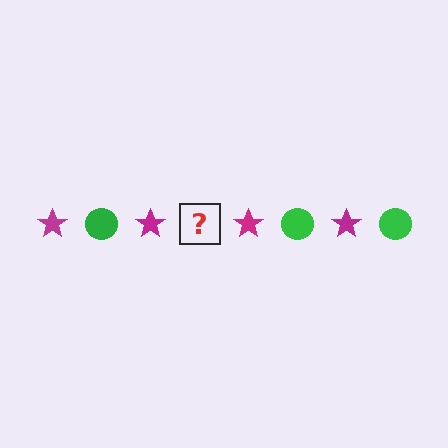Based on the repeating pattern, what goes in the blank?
The blank should be a green circle.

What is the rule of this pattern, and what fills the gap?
The rule is that the pattern alternates between magenta star and green circle. The gap should be filled with a green circle.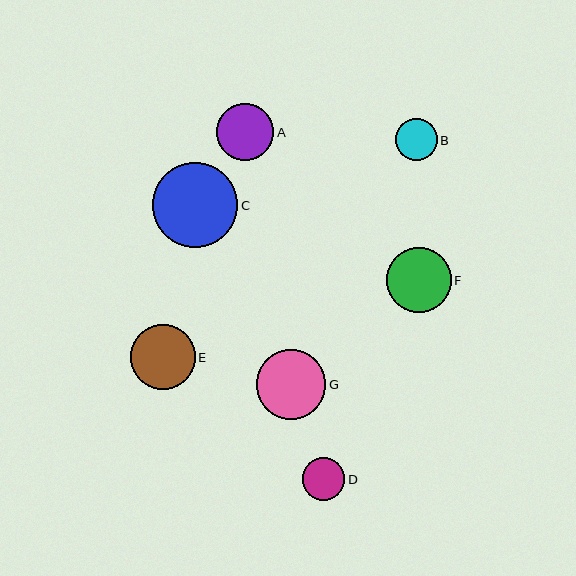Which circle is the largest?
Circle C is the largest with a size of approximately 85 pixels.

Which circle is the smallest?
Circle B is the smallest with a size of approximately 42 pixels.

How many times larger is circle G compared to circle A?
Circle G is approximately 1.2 times the size of circle A.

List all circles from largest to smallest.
From largest to smallest: C, G, E, F, A, D, B.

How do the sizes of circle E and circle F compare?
Circle E and circle F are approximately the same size.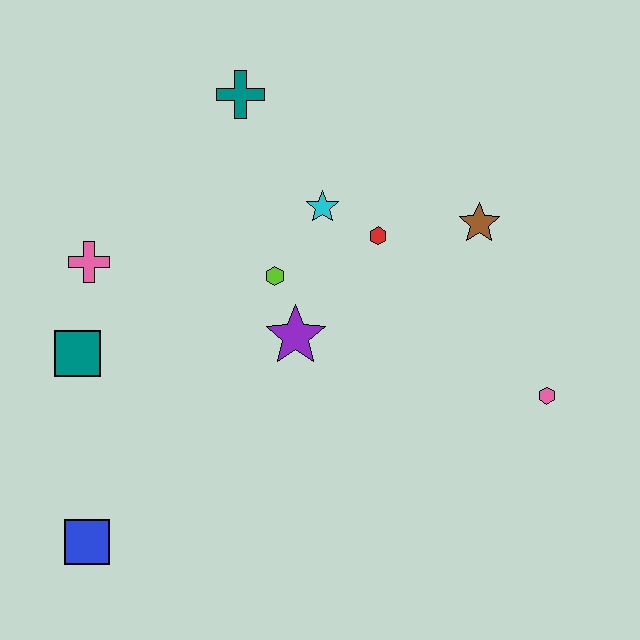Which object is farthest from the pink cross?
The pink hexagon is farthest from the pink cross.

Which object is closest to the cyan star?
The red hexagon is closest to the cyan star.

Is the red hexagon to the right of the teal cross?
Yes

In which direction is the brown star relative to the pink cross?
The brown star is to the right of the pink cross.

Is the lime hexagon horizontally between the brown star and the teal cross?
Yes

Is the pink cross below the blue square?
No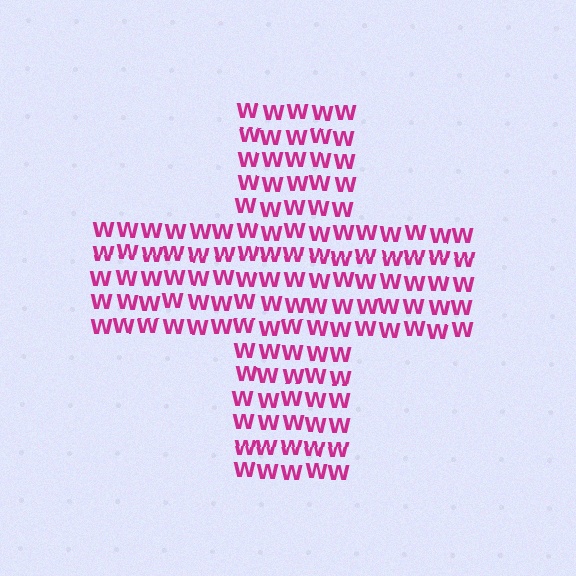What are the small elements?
The small elements are letter W's.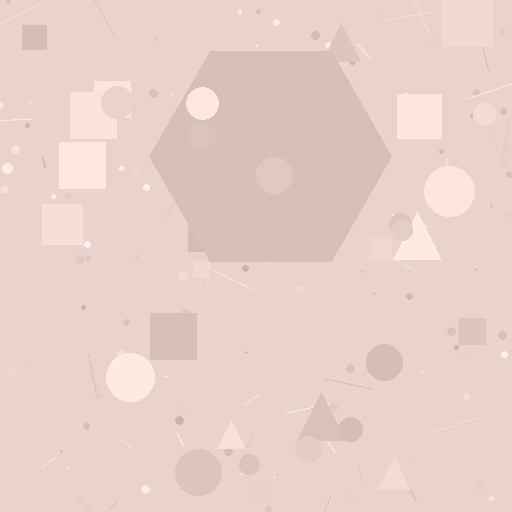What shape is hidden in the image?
A hexagon is hidden in the image.